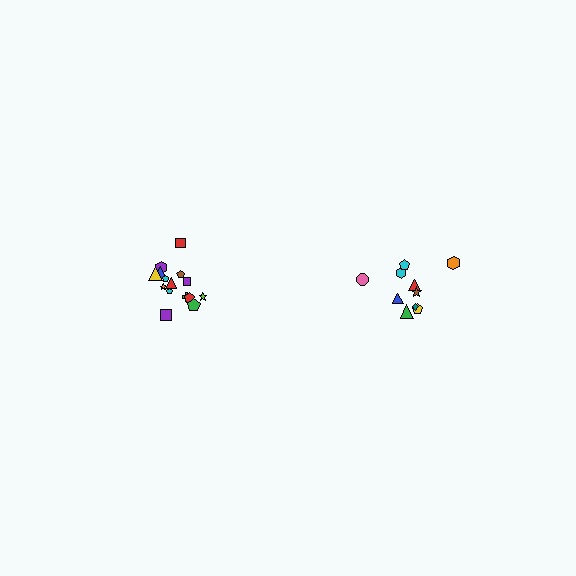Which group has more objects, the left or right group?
The left group.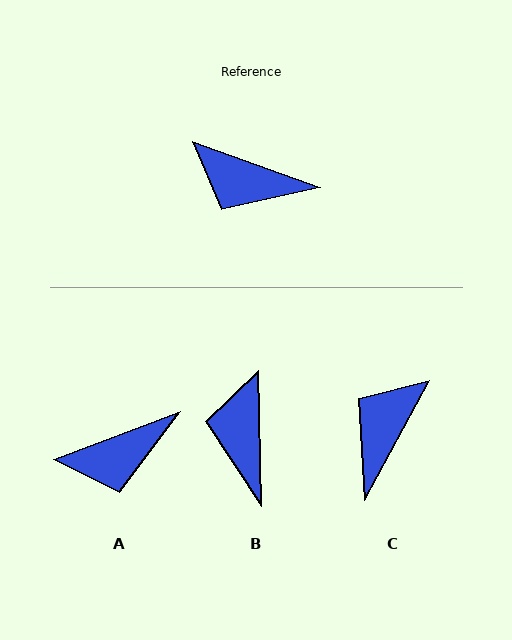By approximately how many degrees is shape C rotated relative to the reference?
Approximately 99 degrees clockwise.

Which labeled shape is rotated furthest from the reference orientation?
C, about 99 degrees away.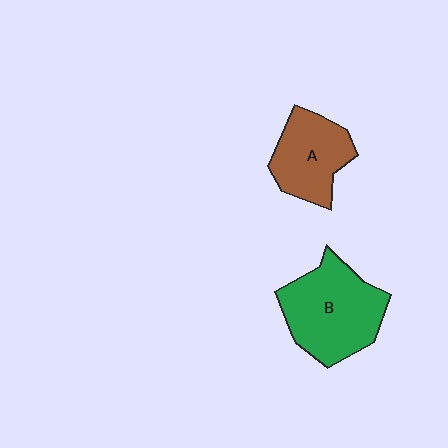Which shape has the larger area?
Shape B (green).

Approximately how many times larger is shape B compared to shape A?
Approximately 1.4 times.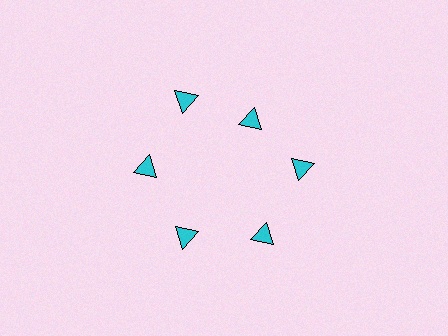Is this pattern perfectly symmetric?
No. The 6 cyan triangles are arranged in a ring, but one element near the 1 o'clock position is pulled inward toward the center, breaking the 6-fold rotational symmetry.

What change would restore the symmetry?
The symmetry would be restored by moving it outward, back onto the ring so that all 6 triangles sit at equal angles and equal distance from the center.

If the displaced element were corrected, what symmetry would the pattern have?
It would have 6-fold rotational symmetry — the pattern would map onto itself every 60 degrees.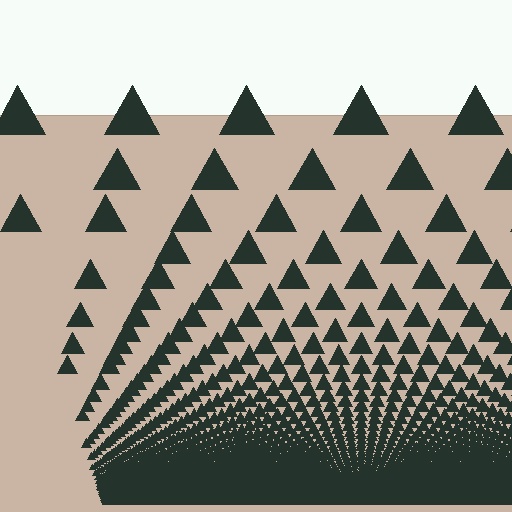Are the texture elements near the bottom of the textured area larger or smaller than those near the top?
Smaller. The gradient is inverted — elements near the bottom are smaller and denser.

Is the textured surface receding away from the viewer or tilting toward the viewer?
The surface appears to tilt toward the viewer. Texture elements get larger and sparser toward the top.